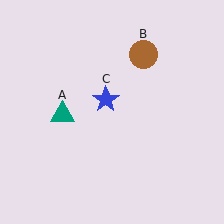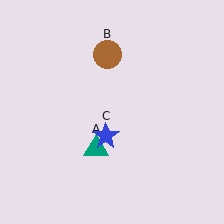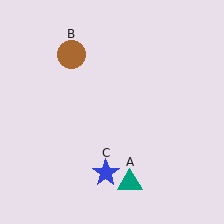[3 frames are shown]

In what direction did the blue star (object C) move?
The blue star (object C) moved down.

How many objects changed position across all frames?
3 objects changed position: teal triangle (object A), brown circle (object B), blue star (object C).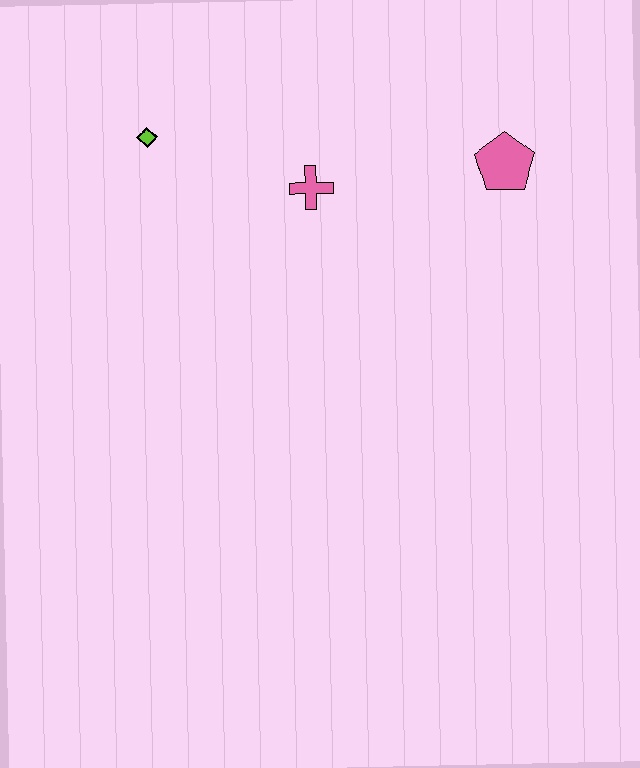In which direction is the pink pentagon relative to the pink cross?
The pink pentagon is to the right of the pink cross.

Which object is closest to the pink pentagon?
The pink cross is closest to the pink pentagon.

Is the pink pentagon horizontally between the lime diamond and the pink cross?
No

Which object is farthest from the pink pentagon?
The lime diamond is farthest from the pink pentagon.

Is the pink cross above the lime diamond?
No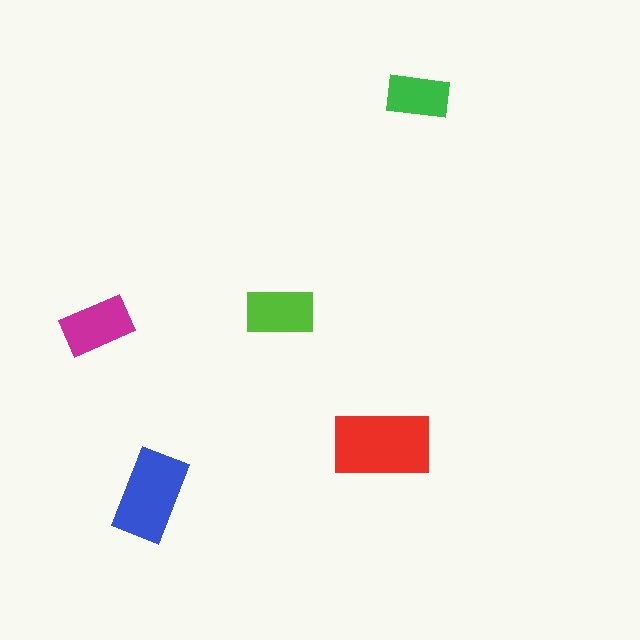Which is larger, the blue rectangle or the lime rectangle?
The blue one.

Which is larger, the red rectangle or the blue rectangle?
The red one.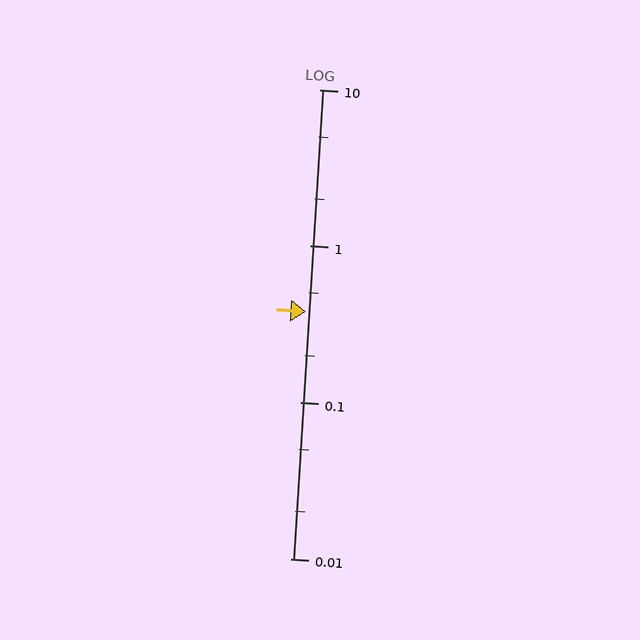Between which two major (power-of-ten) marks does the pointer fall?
The pointer is between 0.1 and 1.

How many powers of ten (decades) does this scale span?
The scale spans 3 decades, from 0.01 to 10.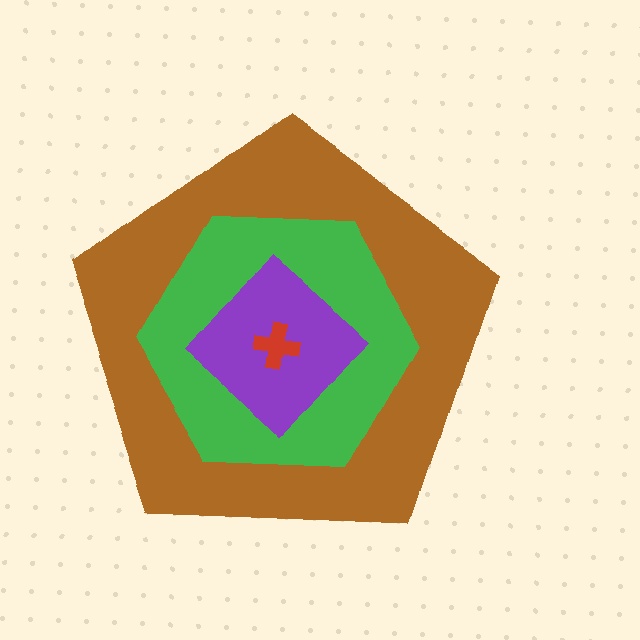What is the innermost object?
The red cross.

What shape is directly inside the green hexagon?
The purple diamond.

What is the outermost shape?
The brown pentagon.